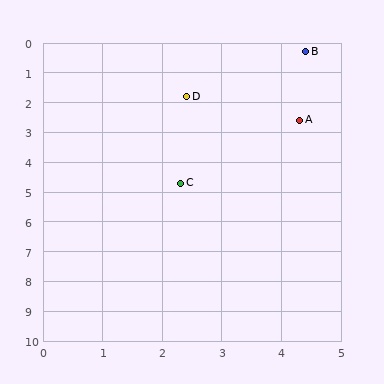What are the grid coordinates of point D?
Point D is at approximately (2.4, 1.8).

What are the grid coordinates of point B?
Point B is at approximately (4.4, 0.3).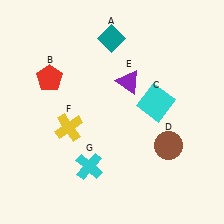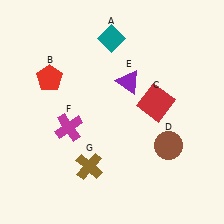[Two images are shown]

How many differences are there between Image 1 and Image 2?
There are 3 differences between the two images.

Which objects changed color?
C changed from cyan to red. F changed from yellow to magenta. G changed from cyan to brown.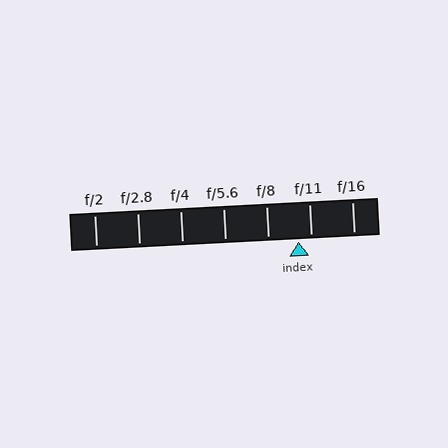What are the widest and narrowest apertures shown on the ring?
The widest aperture shown is f/2 and the narrowest is f/16.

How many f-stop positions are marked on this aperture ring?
There are 7 f-stop positions marked.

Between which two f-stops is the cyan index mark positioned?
The index mark is between f/8 and f/11.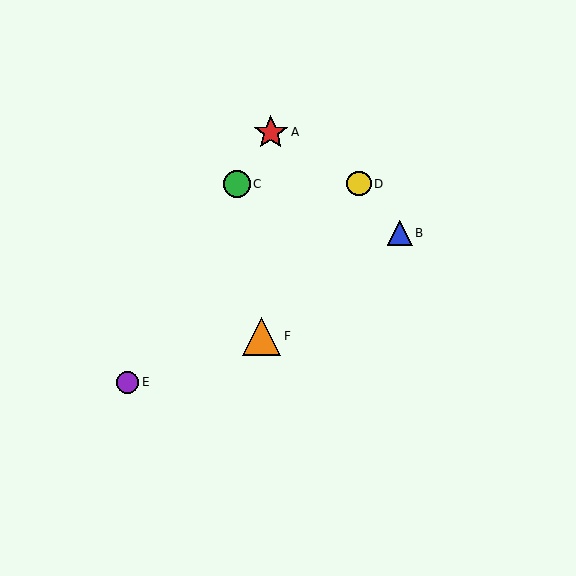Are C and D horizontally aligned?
Yes, both are at y≈184.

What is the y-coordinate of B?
Object B is at y≈233.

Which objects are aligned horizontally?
Objects C, D are aligned horizontally.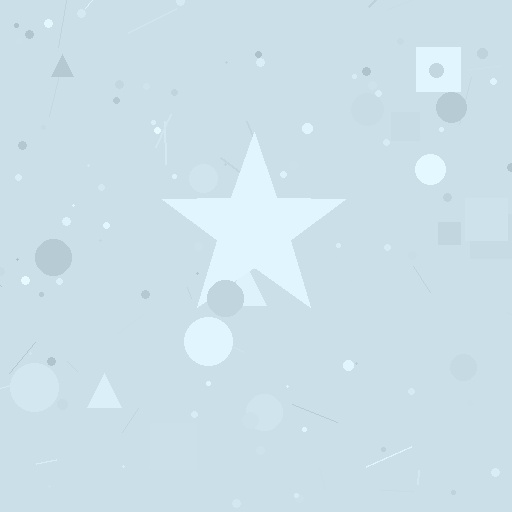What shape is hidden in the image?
A star is hidden in the image.